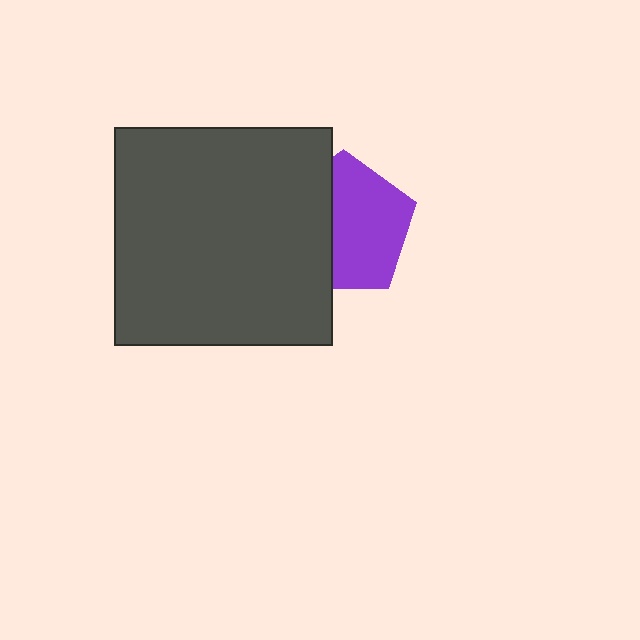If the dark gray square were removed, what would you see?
You would see the complete purple pentagon.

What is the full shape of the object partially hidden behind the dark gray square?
The partially hidden object is a purple pentagon.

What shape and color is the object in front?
The object in front is a dark gray square.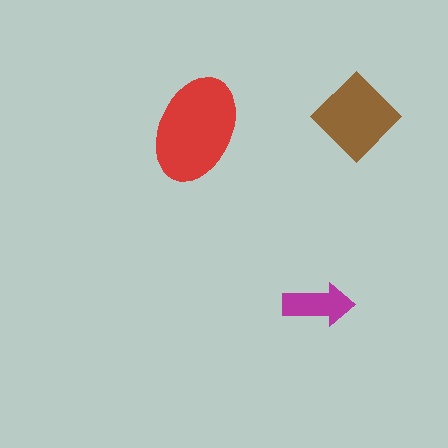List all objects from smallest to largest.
The magenta arrow, the brown diamond, the red ellipse.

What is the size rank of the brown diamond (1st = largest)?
2nd.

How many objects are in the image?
There are 3 objects in the image.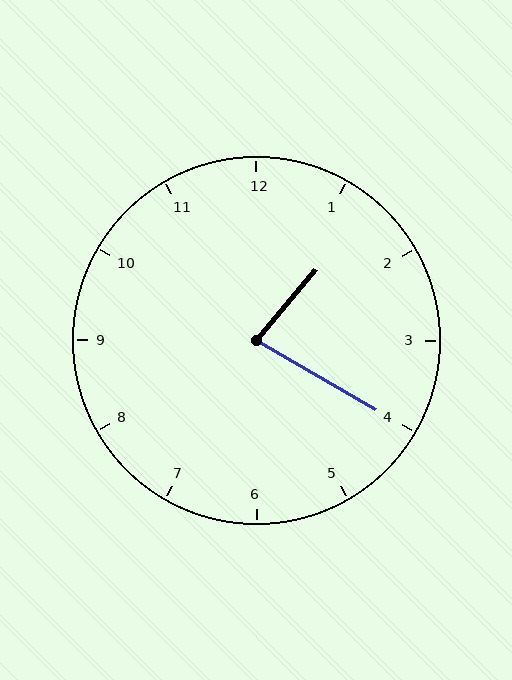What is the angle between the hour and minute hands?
Approximately 80 degrees.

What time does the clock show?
1:20.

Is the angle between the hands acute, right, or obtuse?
It is acute.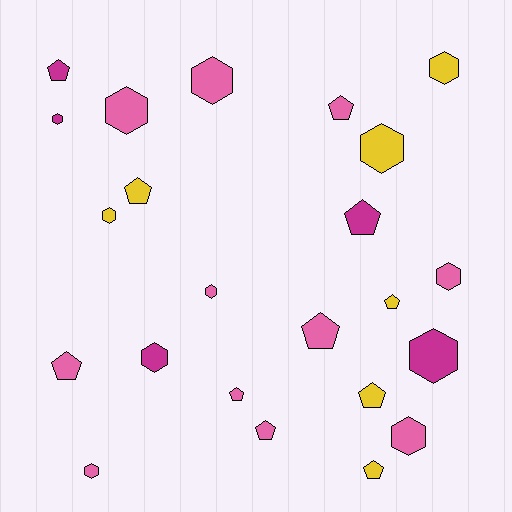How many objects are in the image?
There are 23 objects.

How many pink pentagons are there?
There are 5 pink pentagons.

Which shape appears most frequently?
Hexagon, with 12 objects.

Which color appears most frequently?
Pink, with 11 objects.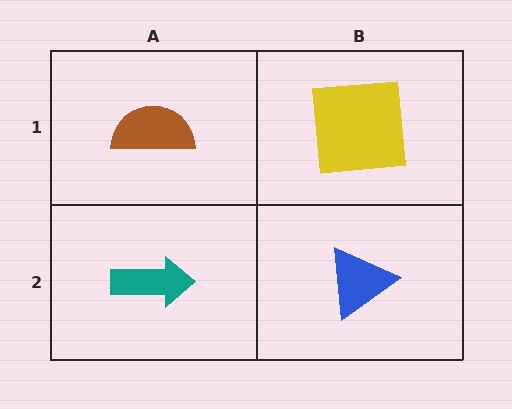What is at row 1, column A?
A brown semicircle.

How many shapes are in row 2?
2 shapes.